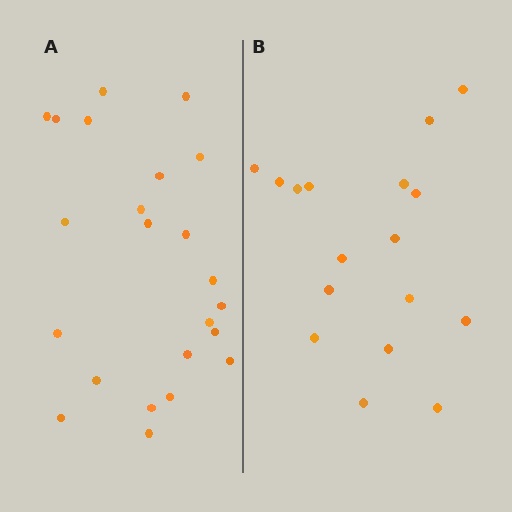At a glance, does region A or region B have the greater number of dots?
Region A (the left region) has more dots.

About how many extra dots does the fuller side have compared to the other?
Region A has about 6 more dots than region B.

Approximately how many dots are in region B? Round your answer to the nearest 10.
About 20 dots. (The exact count is 17, which rounds to 20.)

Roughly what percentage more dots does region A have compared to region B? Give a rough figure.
About 35% more.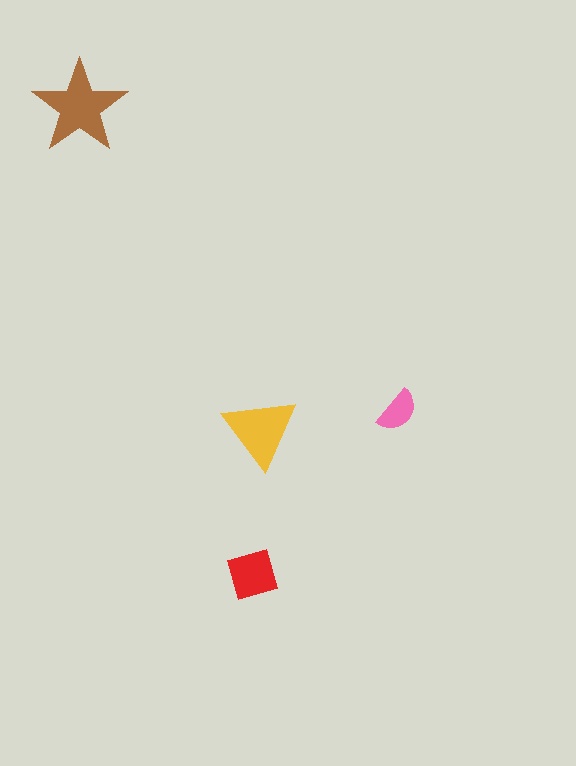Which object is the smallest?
The pink semicircle.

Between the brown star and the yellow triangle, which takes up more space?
The brown star.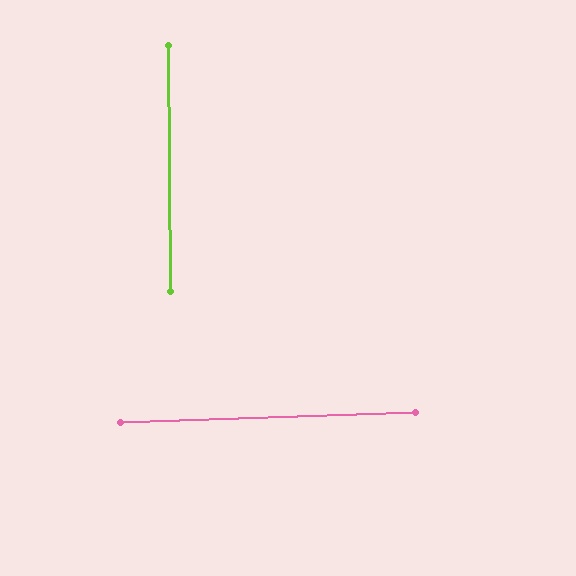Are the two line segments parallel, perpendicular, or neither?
Perpendicular — they meet at approximately 88°.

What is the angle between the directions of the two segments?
Approximately 88 degrees.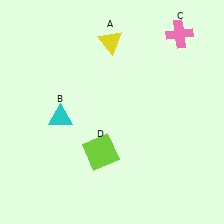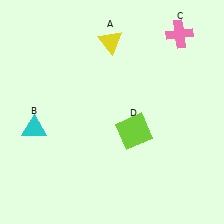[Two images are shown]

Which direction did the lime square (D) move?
The lime square (D) moved right.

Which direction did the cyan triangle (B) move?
The cyan triangle (B) moved left.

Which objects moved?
The objects that moved are: the cyan triangle (B), the lime square (D).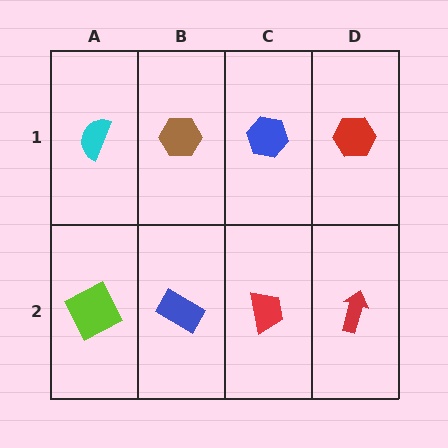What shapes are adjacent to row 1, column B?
A blue rectangle (row 2, column B), a cyan semicircle (row 1, column A), a blue hexagon (row 1, column C).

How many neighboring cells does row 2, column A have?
2.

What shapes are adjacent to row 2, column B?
A brown hexagon (row 1, column B), a lime square (row 2, column A), a red trapezoid (row 2, column C).